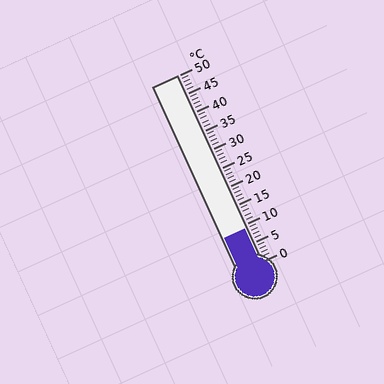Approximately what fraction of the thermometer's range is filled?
The thermometer is filled to approximately 20% of its range.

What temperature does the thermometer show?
The thermometer shows approximately 9°C.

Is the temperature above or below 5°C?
The temperature is above 5°C.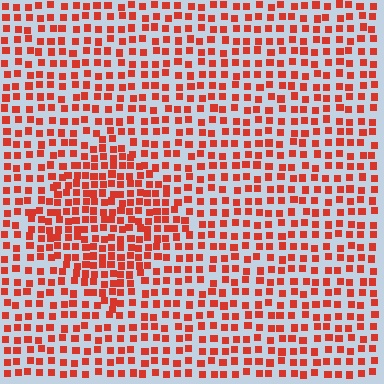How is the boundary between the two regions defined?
The boundary is defined by a change in element density (approximately 1.6x ratio). All elements are the same color, size, and shape.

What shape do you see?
I see a diamond.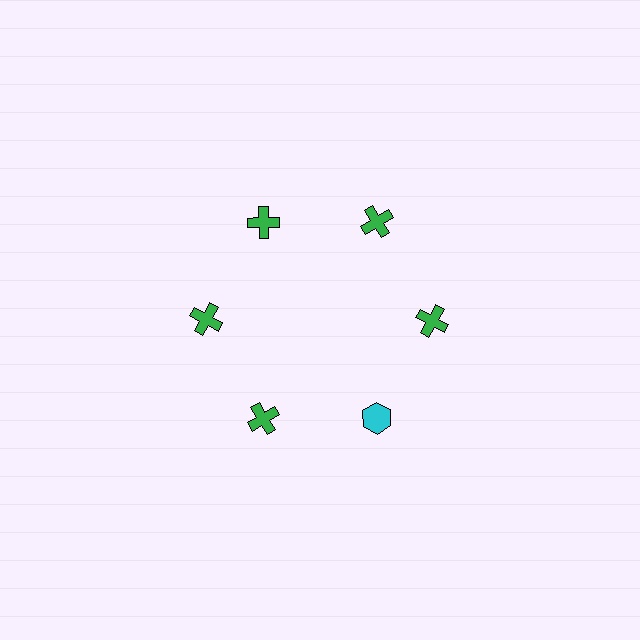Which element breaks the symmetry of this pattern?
The cyan hexagon at roughly the 5 o'clock position breaks the symmetry. All other shapes are green crosses.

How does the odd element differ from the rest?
It differs in both color (cyan instead of green) and shape (hexagon instead of cross).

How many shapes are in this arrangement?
There are 6 shapes arranged in a ring pattern.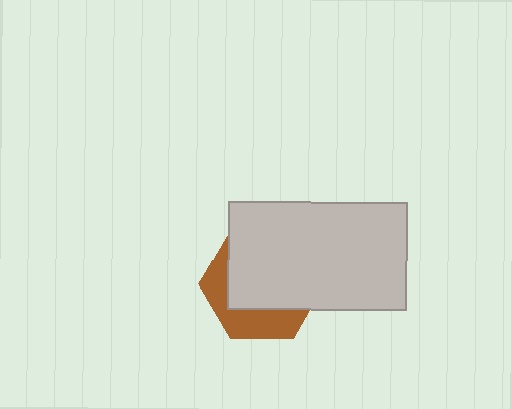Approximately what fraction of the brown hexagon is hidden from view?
Roughly 65% of the brown hexagon is hidden behind the light gray rectangle.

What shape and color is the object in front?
The object in front is a light gray rectangle.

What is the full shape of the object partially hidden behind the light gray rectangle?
The partially hidden object is a brown hexagon.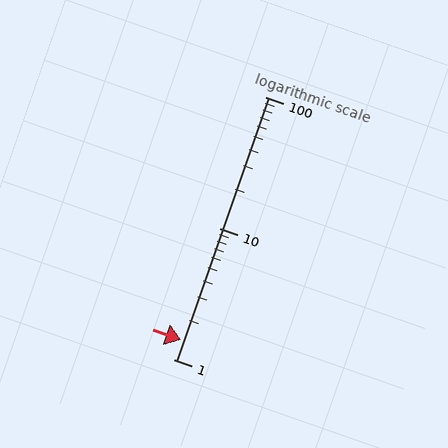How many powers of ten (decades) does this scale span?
The scale spans 2 decades, from 1 to 100.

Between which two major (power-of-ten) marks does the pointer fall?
The pointer is between 1 and 10.